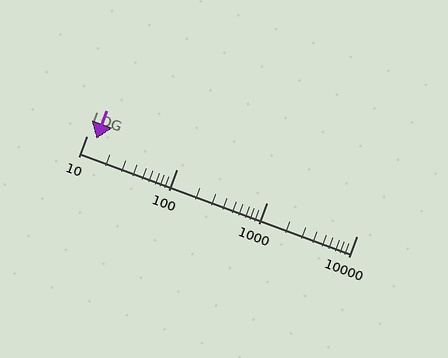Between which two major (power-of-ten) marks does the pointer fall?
The pointer is between 10 and 100.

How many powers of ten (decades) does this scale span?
The scale spans 3 decades, from 10 to 10000.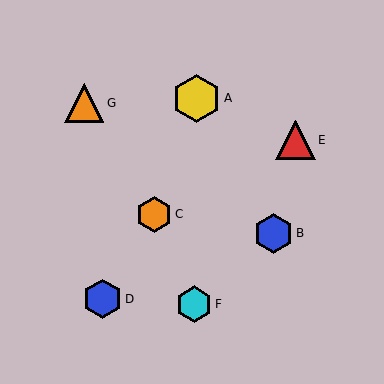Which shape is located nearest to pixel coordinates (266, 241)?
The blue hexagon (labeled B) at (273, 233) is nearest to that location.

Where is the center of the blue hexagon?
The center of the blue hexagon is at (273, 233).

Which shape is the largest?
The yellow hexagon (labeled A) is the largest.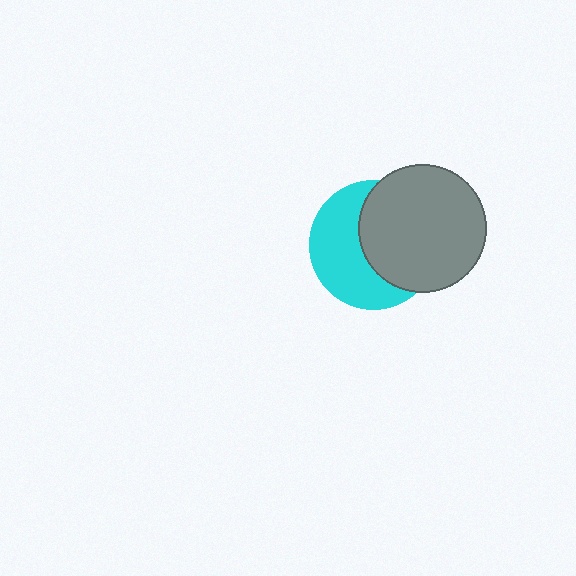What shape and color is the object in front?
The object in front is a gray circle.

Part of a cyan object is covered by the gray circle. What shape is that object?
It is a circle.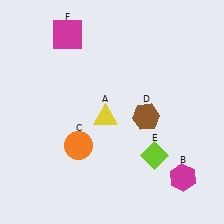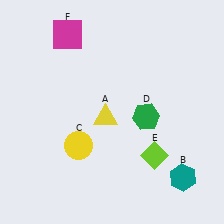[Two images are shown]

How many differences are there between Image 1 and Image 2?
There are 3 differences between the two images.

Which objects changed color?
B changed from magenta to teal. C changed from orange to yellow. D changed from brown to green.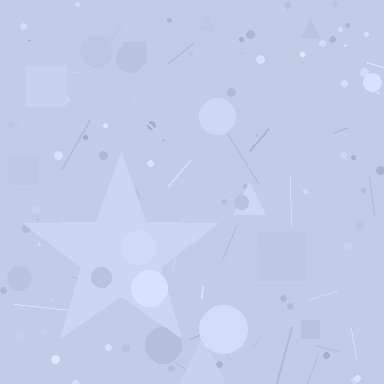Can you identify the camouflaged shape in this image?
The camouflaged shape is a star.